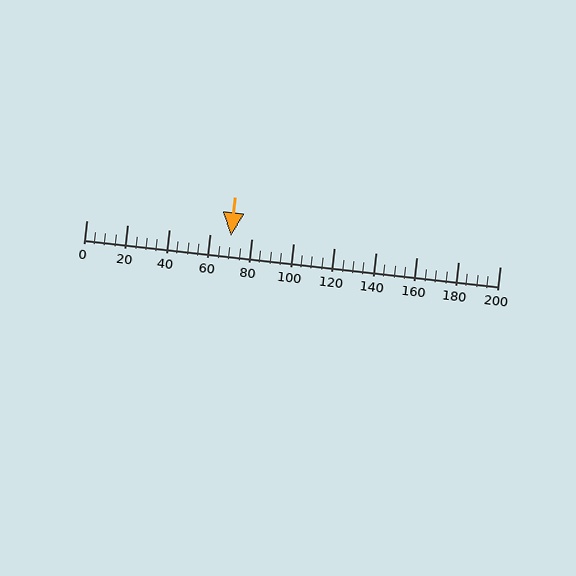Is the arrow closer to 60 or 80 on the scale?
The arrow is closer to 80.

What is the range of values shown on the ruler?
The ruler shows values from 0 to 200.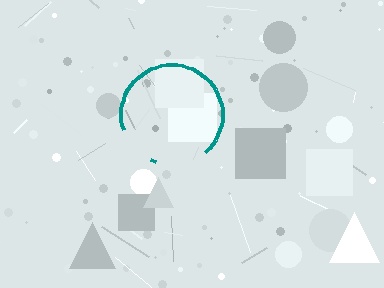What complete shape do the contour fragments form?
The contour fragments form a circle.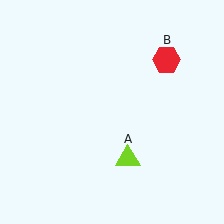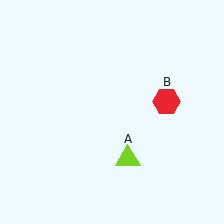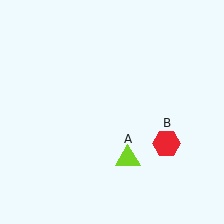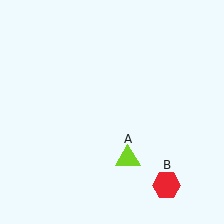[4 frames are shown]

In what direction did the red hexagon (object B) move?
The red hexagon (object B) moved down.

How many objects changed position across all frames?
1 object changed position: red hexagon (object B).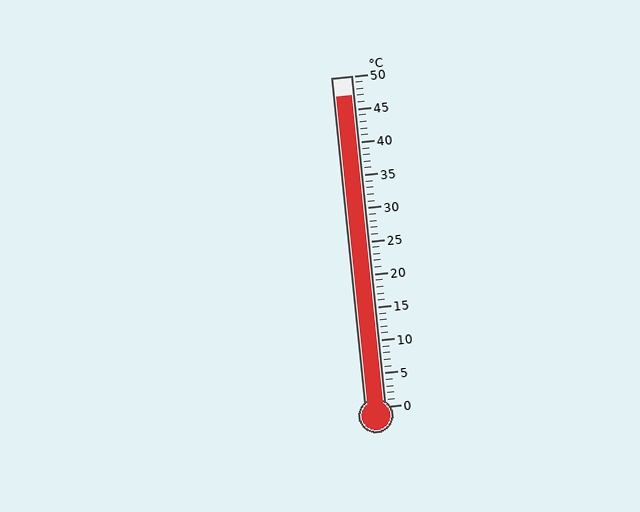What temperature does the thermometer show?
The thermometer shows approximately 47°C.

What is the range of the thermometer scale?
The thermometer scale ranges from 0°C to 50°C.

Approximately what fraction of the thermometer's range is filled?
The thermometer is filled to approximately 95% of its range.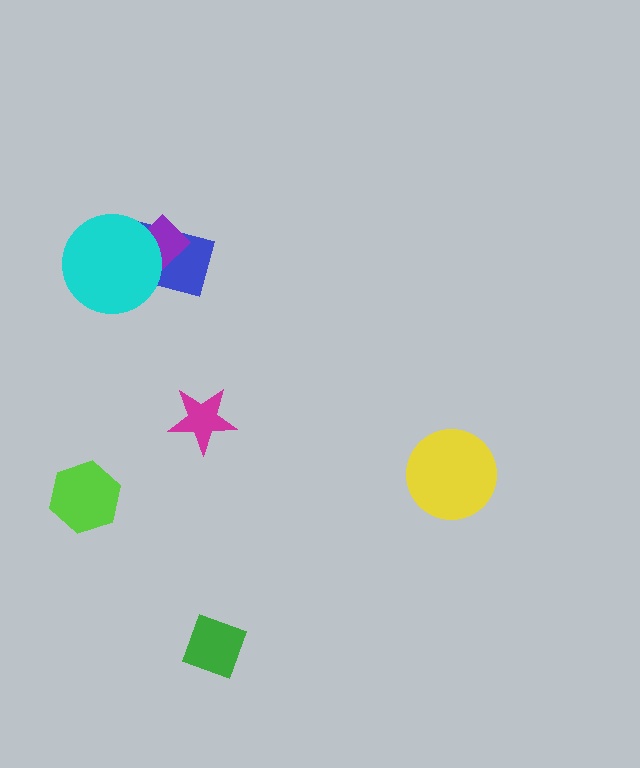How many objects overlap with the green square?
0 objects overlap with the green square.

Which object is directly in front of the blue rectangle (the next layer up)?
The purple diamond is directly in front of the blue rectangle.